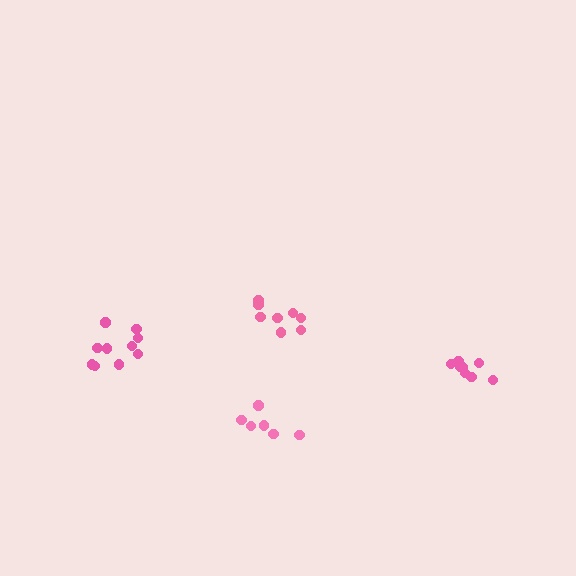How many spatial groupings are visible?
There are 4 spatial groupings.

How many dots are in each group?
Group 1: 10 dots, Group 2: 6 dots, Group 3: 8 dots, Group 4: 8 dots (32 total).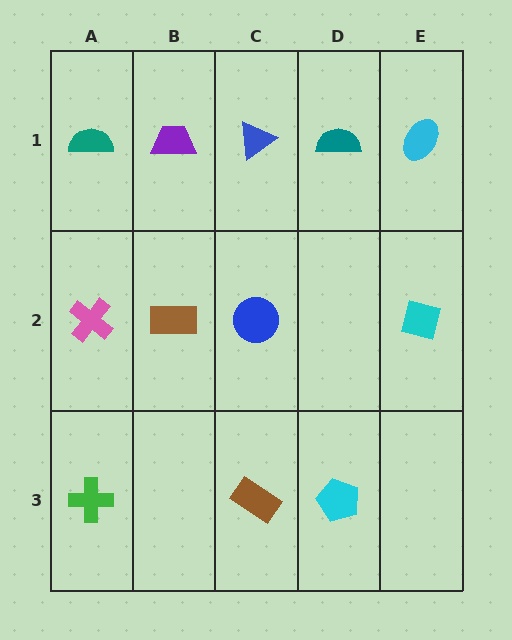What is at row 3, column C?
A brown rectangle.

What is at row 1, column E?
A cyan ellipse.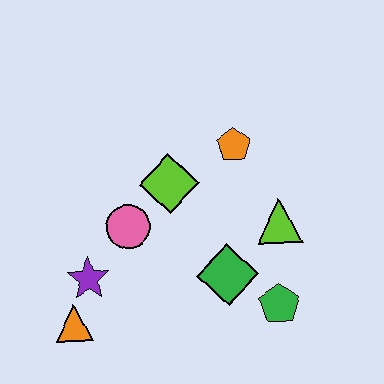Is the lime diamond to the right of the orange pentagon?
No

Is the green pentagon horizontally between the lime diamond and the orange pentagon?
No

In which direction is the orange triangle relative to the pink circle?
The orange triangle is below the pink circle.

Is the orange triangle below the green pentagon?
Yes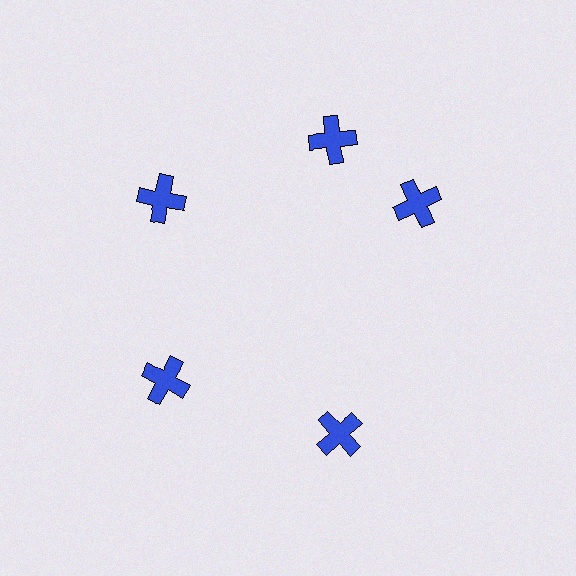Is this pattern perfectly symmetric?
No. The 5 blue crosses are arranged in a ring, but one element near the 3 o'clock position is rotated out of alignment along the ring, breaking the 5-fold rotational symmetry.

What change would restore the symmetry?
The symmetry would be restored by rotating it back into even spacing with its neighbors so that all 5 crosses sit at equal angles and equal distance from the center.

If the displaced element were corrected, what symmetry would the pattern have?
It would have 5-fold rotational symmetry — the pattern would map onto itself every 72 degrees.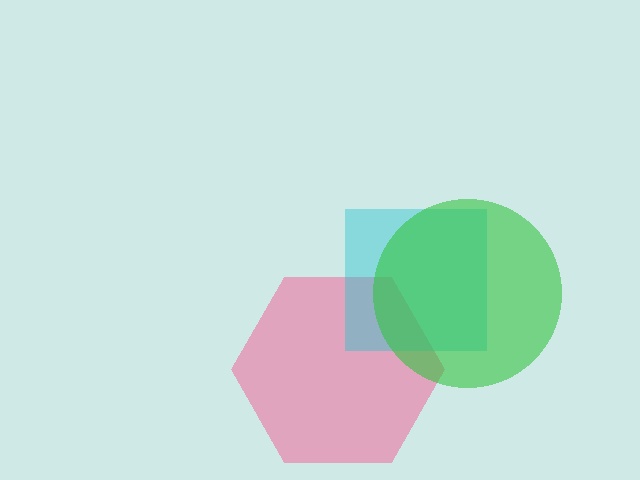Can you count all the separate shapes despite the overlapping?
Yes, there are 3 separate shapes.